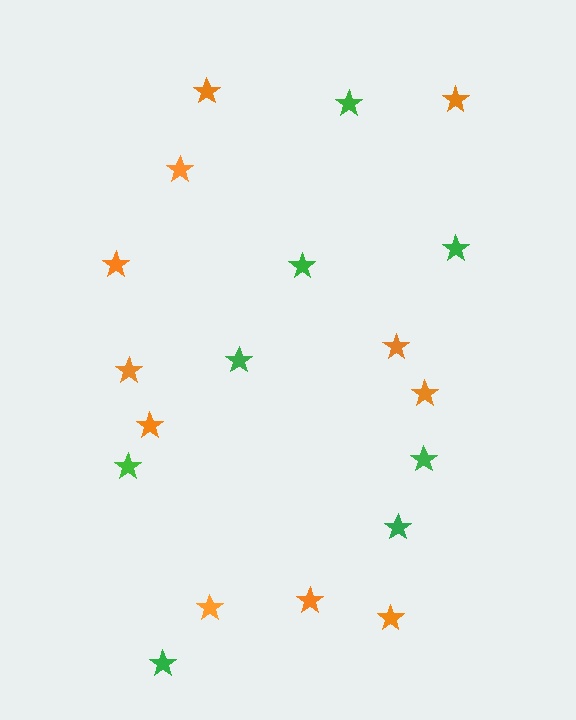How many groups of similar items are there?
There are 2 groups: one group of orange stars (11) and one group of green stars (8).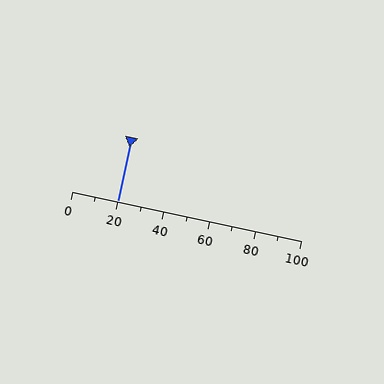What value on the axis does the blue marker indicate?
The marker indicates approximately 20.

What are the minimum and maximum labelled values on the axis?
The axis runs from 0 to 100.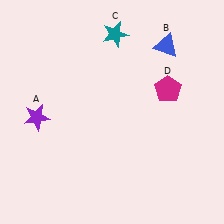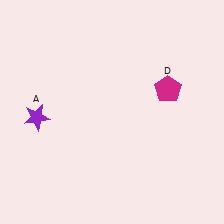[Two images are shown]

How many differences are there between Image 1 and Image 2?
There are 2 differences between the two images.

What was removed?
The blue triangle (B), the teal star (C) were removed in Image 2.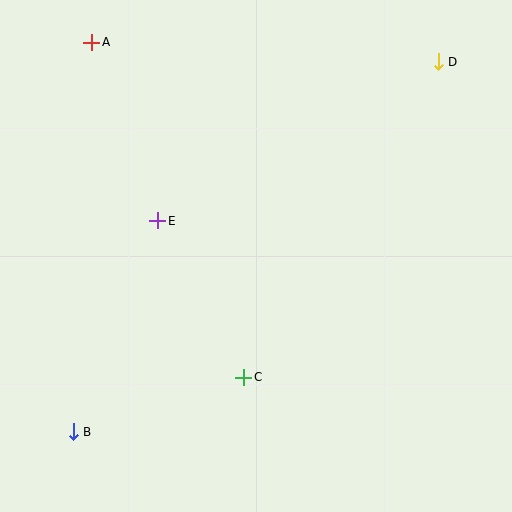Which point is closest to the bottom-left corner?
Point B is closest to the bottom-left corner.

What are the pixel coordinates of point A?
Point A is at (92, 42).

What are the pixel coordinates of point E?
Point E is at (158, 221).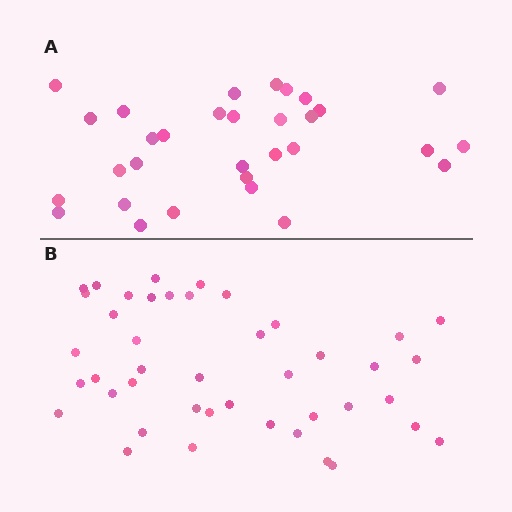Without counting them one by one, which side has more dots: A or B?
Region B (the bottom region) has more dots.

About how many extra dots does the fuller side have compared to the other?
Region B has roughly 12 or so more dots than region A.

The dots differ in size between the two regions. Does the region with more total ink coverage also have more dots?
No. Region A has more total ink coverage because its dots are larger, but region B actually contains more individual dots. Total area can be misleading — the number of items is what matters here.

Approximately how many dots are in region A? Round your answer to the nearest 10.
About 30 dots. (The exact count is 31, which rounds to 30.)